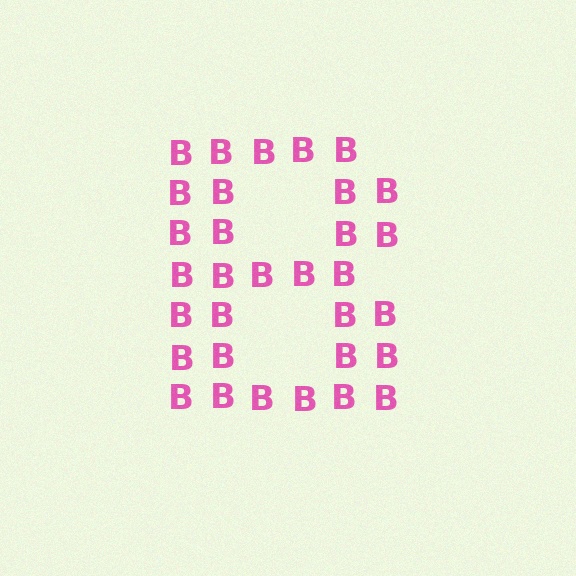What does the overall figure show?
The overall figure shows the letter B.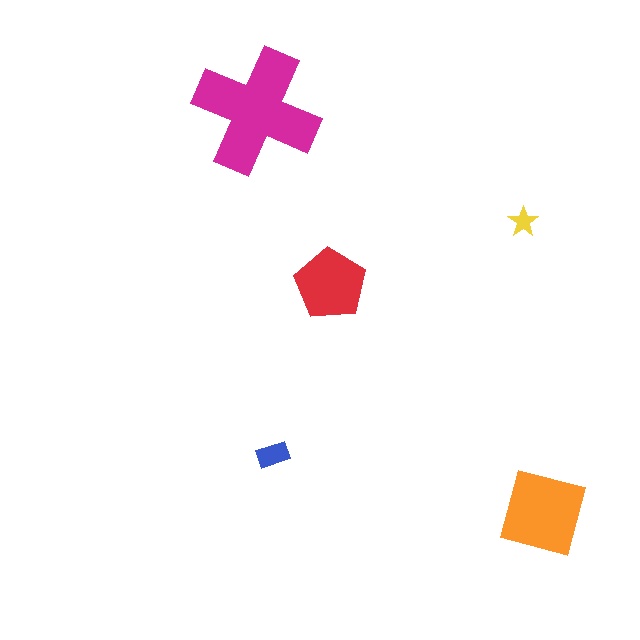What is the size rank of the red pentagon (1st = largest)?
3rd.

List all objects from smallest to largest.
The yellow star, the blue rectangle, the red pentagon, the orange square, the magenta cross.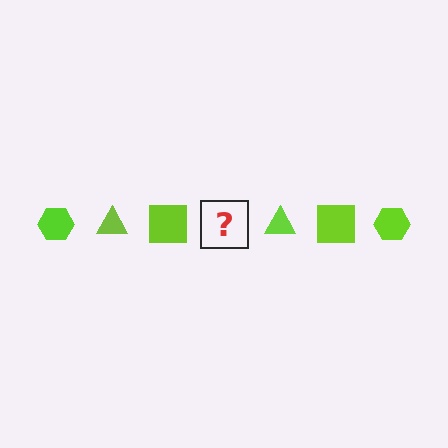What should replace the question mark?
The question mark should be replaced with a lime hexagon.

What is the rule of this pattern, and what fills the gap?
The rule is that the pattern cycles through hexagon, triangle, square shapes in lime. The gap should be filled with a lime hexagon.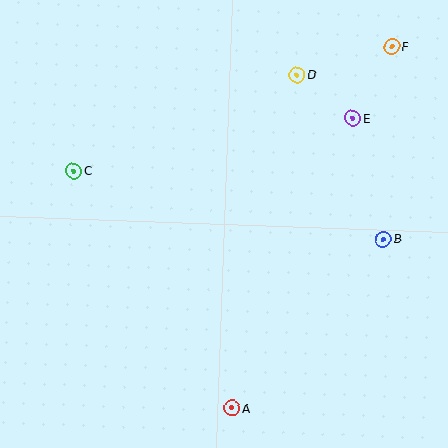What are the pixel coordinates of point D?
Point D is at (297, 75).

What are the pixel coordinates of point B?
Point B is at (383, 239).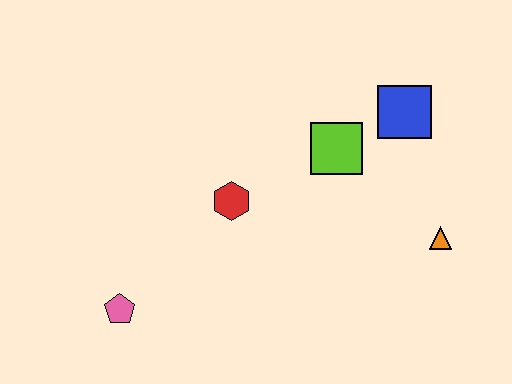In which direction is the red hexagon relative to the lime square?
The red hexagon is to the left of the lime square.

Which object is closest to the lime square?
The blue square is closest to the lime square.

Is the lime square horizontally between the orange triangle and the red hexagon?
Yes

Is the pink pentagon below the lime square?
Yes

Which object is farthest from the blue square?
The pink pentagon is farthest from the blue square.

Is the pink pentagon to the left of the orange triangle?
Yes